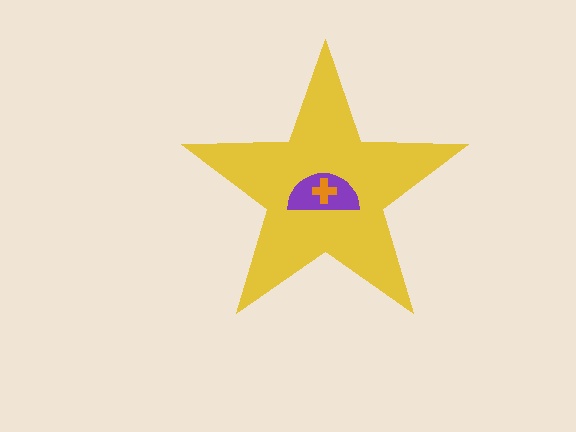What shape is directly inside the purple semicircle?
The orange cross.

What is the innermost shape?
The orange cross.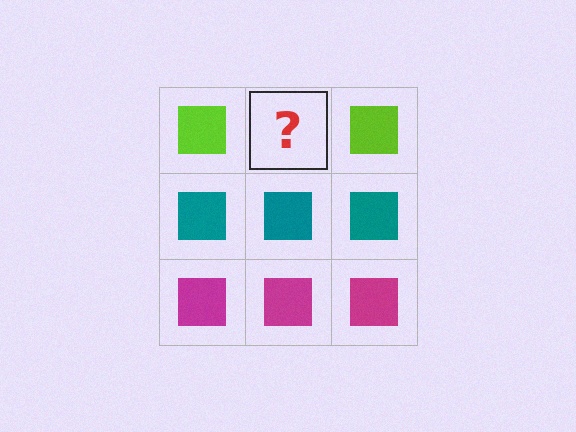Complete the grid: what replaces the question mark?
The question mark should be replaced with a lime square.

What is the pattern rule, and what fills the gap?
The rule is that each row has a consistent color. The gap should be filled with a lime square.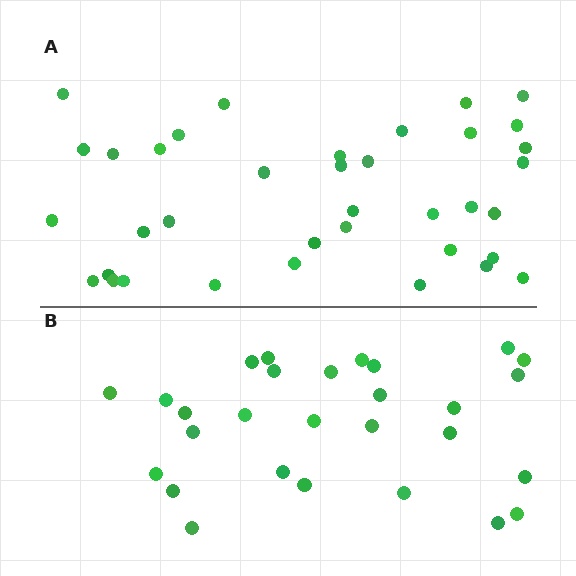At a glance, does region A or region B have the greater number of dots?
Region A (the top region) has more dots.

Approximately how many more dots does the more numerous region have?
Region A has roughly 8 or so more dots than region B.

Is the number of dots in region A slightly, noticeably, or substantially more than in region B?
Region A has noticeably more, but not dramatically so. The ratio is roughly 1.3 to 1.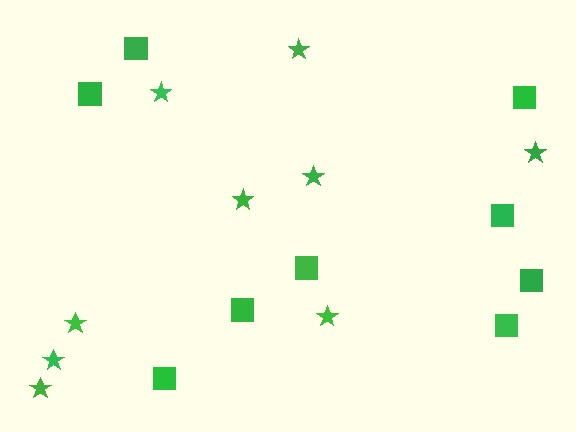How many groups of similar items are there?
There are 2 groups: one group of stars (9) and one group of squares (9).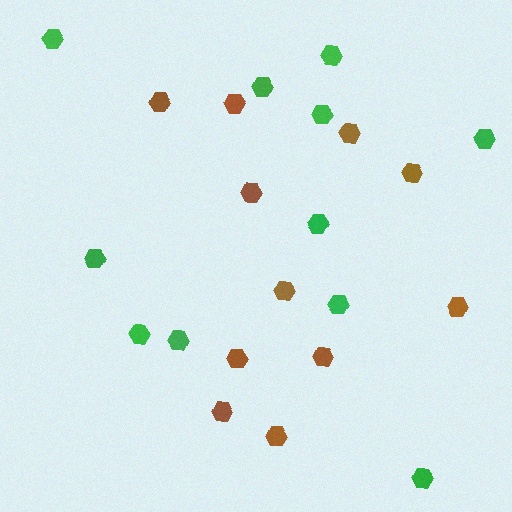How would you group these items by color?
There are 2 groups: one group of green hexagons (11) and one group of brown hexagons (11).